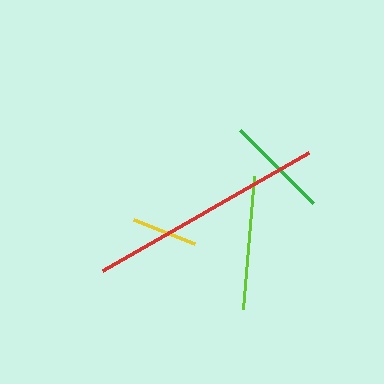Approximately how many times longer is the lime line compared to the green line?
The lime line is approximately 1.3 times the length of the green line.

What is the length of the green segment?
The green segment is approximately 103 pixels long.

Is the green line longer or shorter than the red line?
The red line is longer than the green line.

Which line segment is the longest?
The red line is the longest at approximately 237 pixels.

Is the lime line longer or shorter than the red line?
The red line is longer than the lime line.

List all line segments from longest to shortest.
From longest to shortest: red, lime, green, yellow.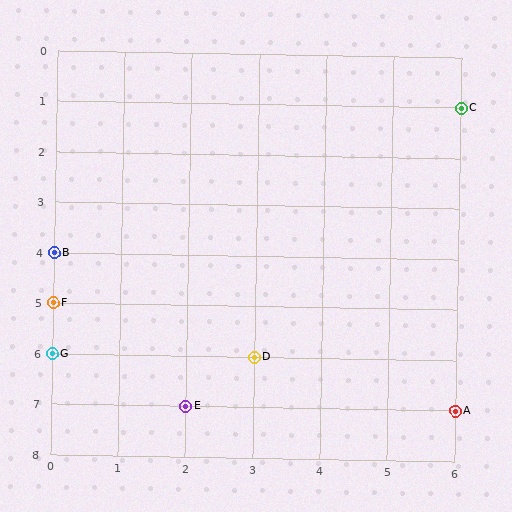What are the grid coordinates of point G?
Point G is at grid coordinates (0, 6).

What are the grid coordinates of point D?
Point D is at grid coordinates (3, 6).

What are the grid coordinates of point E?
Point E is at grid coordinates (2, 7).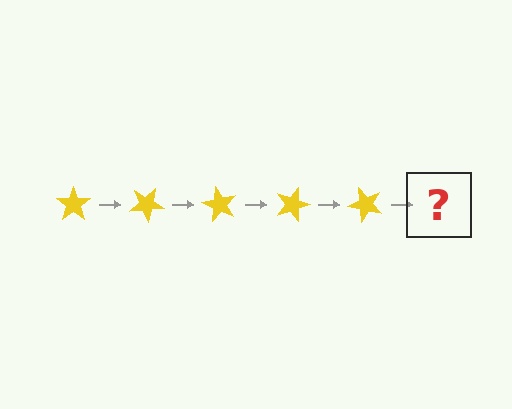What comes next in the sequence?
The next element should be a yellow star rotated 150 degrees.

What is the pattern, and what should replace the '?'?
The pattern is that the star rotates 30 degrees each step. The '?' should be a yellow star rotated 150 degrees.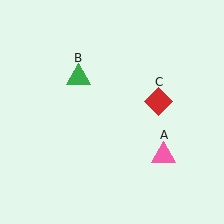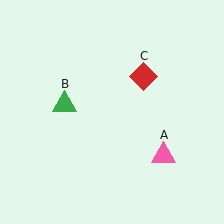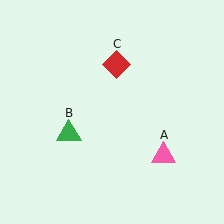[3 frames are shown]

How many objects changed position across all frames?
2 objects changed position: green triangle (object B), red diamond (object C).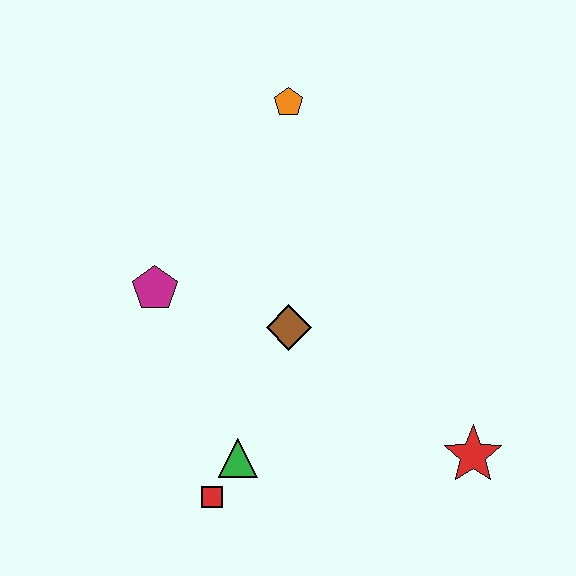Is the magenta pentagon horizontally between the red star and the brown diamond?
No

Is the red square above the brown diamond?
No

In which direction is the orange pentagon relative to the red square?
The orange pentagon is above the red square.